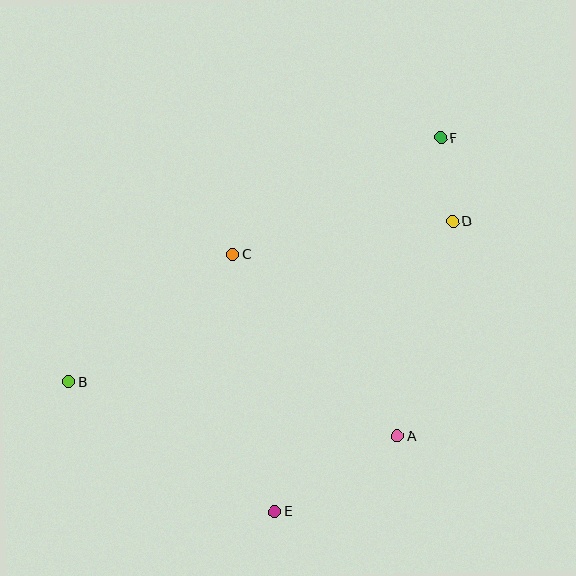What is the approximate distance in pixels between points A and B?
The distance between A and B is approximately 333 pixels.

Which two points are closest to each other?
Points D and F are closest to each other.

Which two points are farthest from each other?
Points B and F are farthest from each other.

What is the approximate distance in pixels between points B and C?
The distance between B and C is approximately 208 pixels.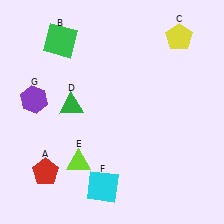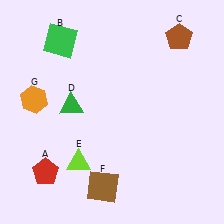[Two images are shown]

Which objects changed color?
C changed from yellow to brown. F changed from cyan to brown. G changed from purple to orange.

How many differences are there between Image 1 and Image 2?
There are 3 differences between the two images.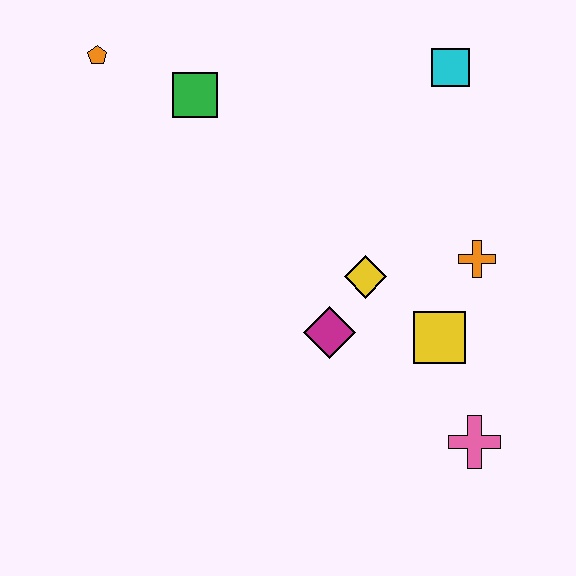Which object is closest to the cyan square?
The orange cross is closest to the cyan square.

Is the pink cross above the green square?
No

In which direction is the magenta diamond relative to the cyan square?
The magenta diamond is below the cyan square.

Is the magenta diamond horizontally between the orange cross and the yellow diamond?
No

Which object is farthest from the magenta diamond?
The orange pentagon is farthest from the magenta diamond.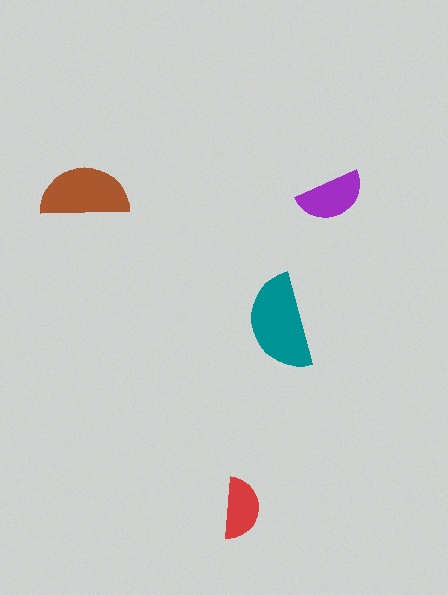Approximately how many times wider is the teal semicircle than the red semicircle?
About 1.5 times wider.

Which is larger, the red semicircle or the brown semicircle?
The brown one.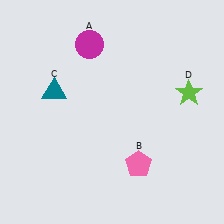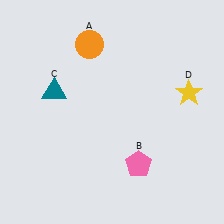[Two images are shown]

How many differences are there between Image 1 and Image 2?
There are 2 differences between the two images.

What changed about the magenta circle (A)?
In Image 1, A is magenta. In Image 2, it changed to orange.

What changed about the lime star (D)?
In Image 1, D is lime. In Image 2, it changed to yellow.